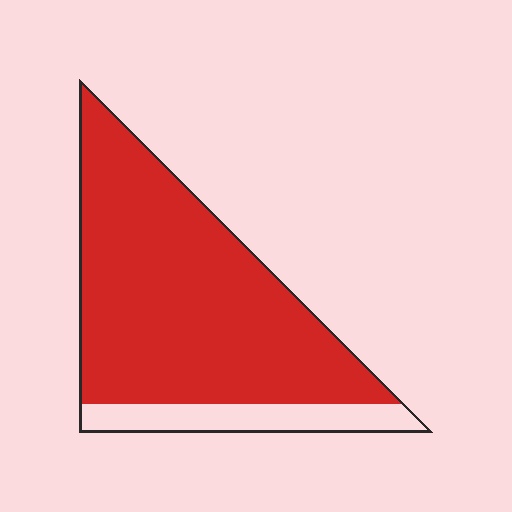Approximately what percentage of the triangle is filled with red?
Approximately 85%.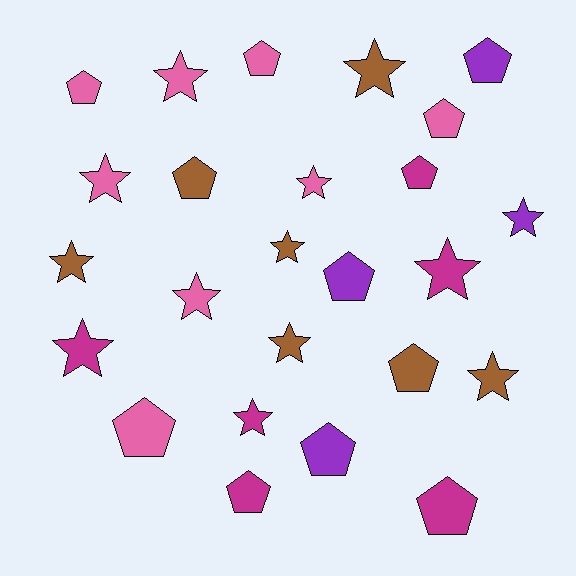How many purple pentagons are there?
There are 3 purple pentagons.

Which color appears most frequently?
Pink, with 8 objects.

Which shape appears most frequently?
Star, with 13 objects.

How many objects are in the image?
There are 25 objects.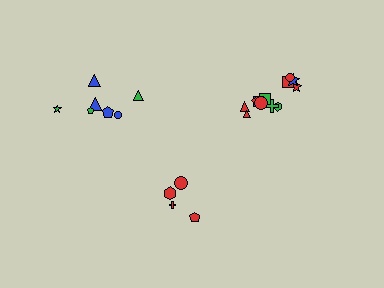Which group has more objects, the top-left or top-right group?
The top-right group.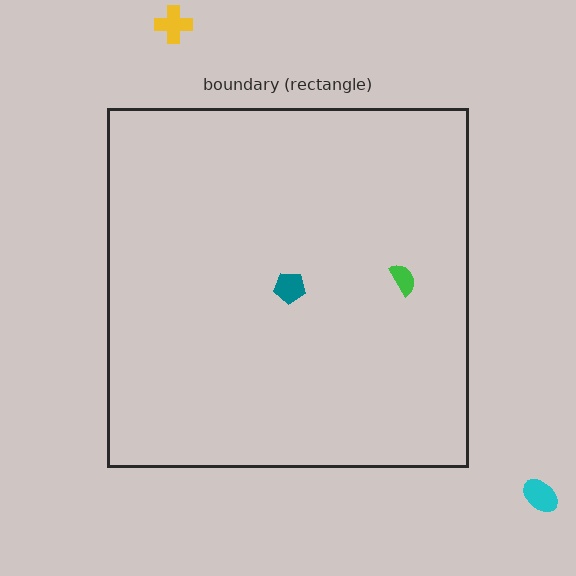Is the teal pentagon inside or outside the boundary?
Inside.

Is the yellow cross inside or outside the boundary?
Outside.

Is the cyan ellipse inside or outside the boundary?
Outside.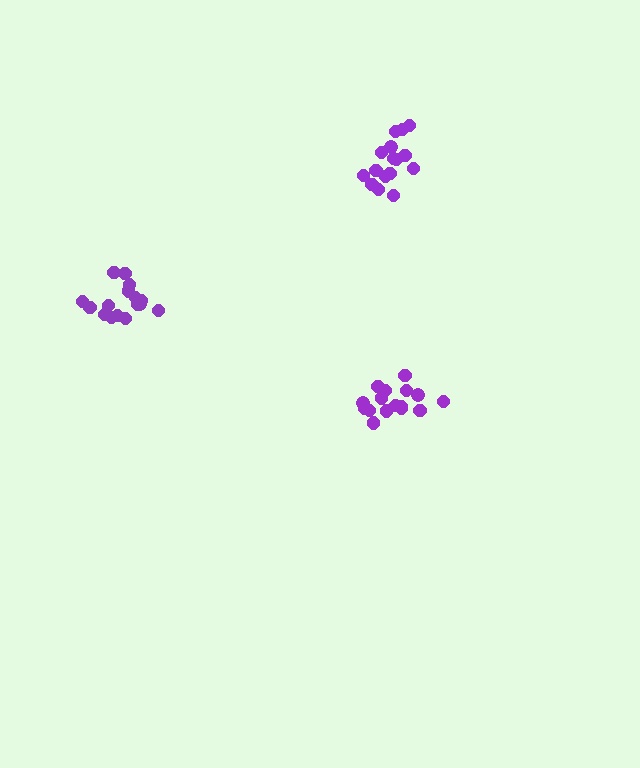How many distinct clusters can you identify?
There are 3 distinct clusters.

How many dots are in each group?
Group 1: 16 dots, Group 2: 17 dots, Group 3: 16 dots (49 total).